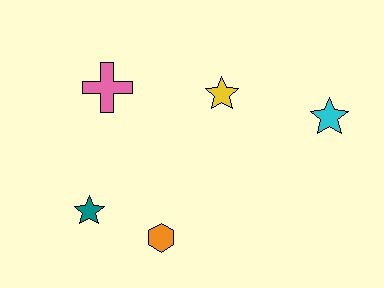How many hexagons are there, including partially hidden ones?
There is 1 hexagon.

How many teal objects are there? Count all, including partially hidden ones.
There is 1 teal object.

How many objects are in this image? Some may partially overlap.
There are 5 objects.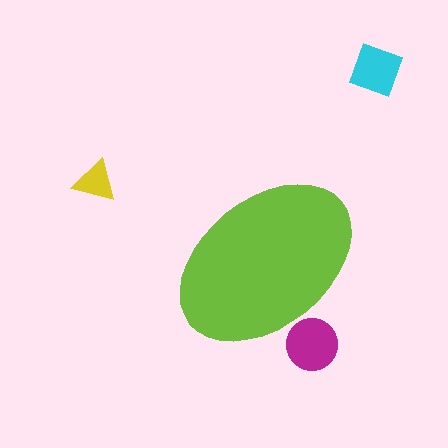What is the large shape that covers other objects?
A lime ellipse.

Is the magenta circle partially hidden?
Yes, the magenta circle is partially hidden behind the lime ellipse.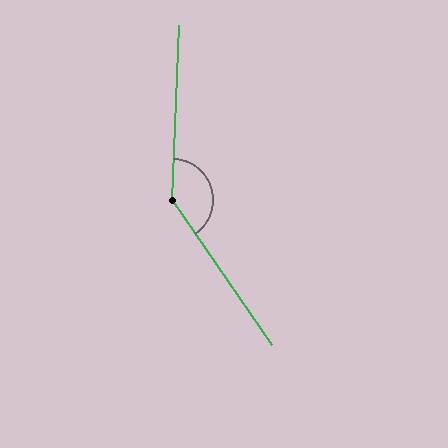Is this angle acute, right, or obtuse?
It is obtuse.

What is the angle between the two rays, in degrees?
Approximately 144 degrees.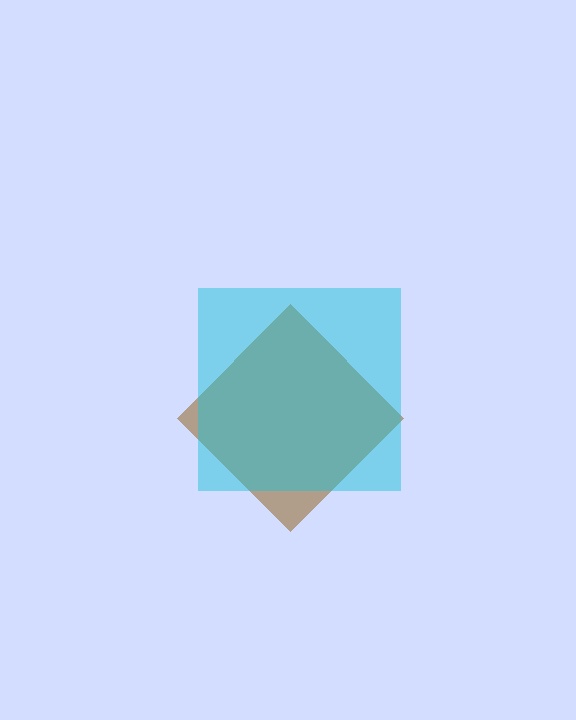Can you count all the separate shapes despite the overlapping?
Yes, there are 2 separate shapes.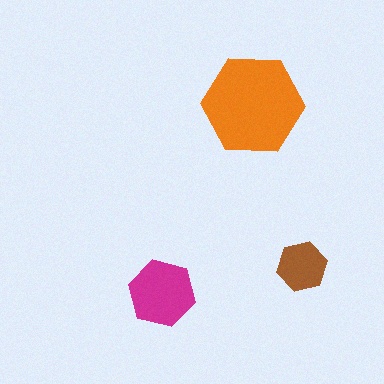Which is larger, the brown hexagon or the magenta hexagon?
The magenta one.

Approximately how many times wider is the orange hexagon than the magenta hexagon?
About 1.5 times wider.